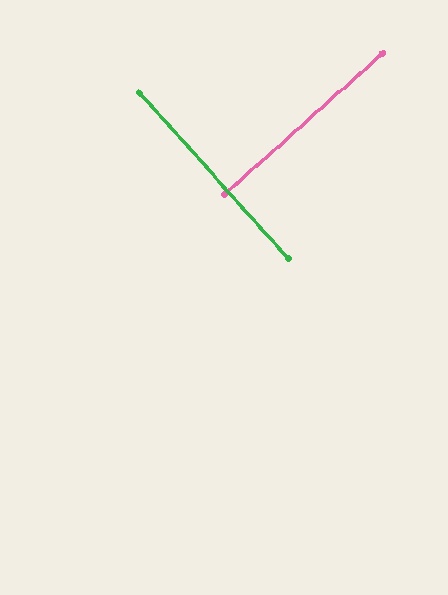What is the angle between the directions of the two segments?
Approximately 90 degrees.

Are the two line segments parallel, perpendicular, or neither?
Perpendicular — they meet at approximately 90°.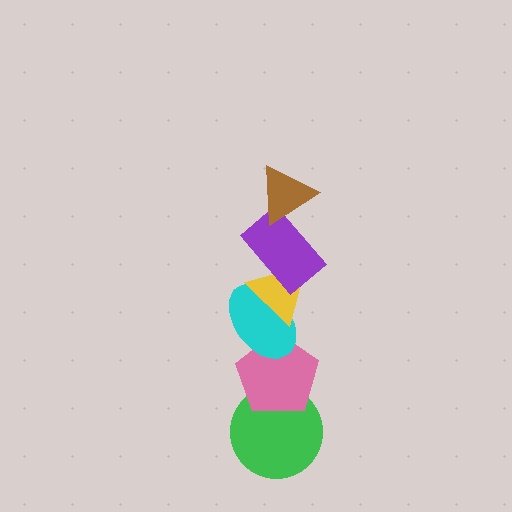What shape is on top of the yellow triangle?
The purple rectangle is on top of the yellow triangle.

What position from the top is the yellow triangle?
The yellow triangle is 3rd from the top.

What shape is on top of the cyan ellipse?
The yellow triangle is on top of the cyan ellipse.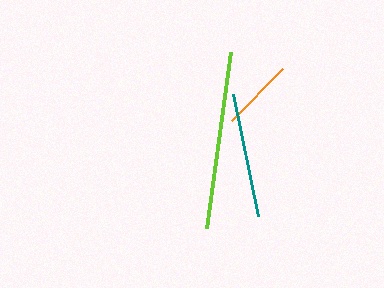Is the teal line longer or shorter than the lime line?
The lime line is longer than the teal line.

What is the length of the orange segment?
The orange segment is approximately 72 pixels long.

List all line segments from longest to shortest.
From longest to shortest: lime, teal, orange.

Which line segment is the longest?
The lime line is the longest at approximately 177 pixels.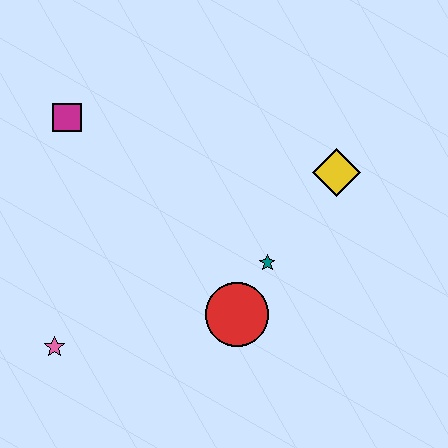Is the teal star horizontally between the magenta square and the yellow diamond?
Yes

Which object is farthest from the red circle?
The magenta square is farthest from the red circle.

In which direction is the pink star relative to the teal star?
The pink star is to the left of the teal star.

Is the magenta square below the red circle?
No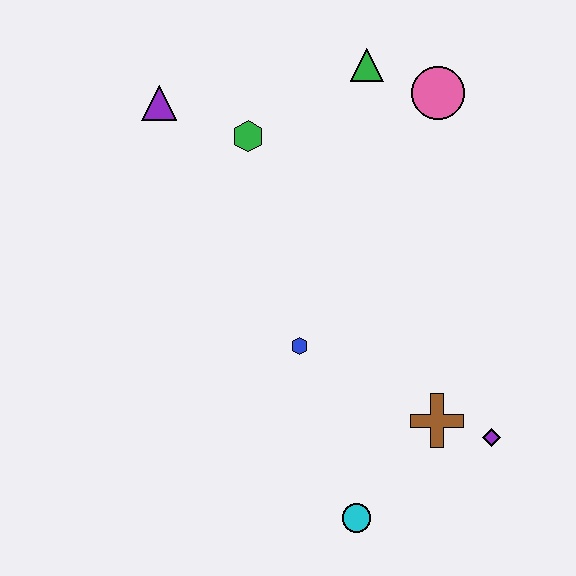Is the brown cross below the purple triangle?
Yes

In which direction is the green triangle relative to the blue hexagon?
The green triangle is above the blue hexagon.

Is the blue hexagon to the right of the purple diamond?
No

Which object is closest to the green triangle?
The pink circle is closest to the green triangle.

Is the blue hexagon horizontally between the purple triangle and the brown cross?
Yes